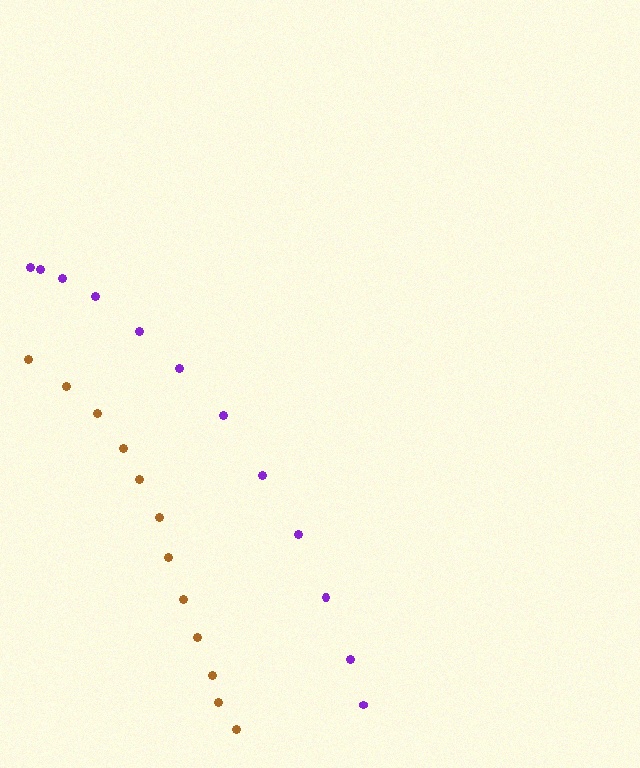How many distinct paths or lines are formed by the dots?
There are 2 distinct paths.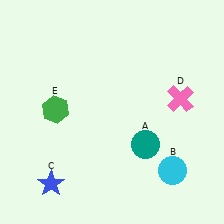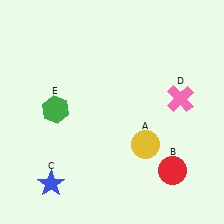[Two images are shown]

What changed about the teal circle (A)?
In Image 1, A is teal. In Image 2, it changed to yellow.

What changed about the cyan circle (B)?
In Image 1, B is cyan. In Image 2, it changed to red.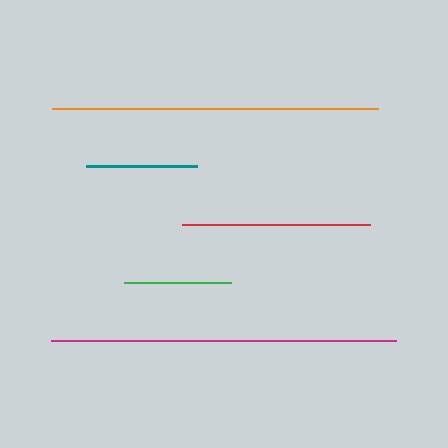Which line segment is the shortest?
The green line is the shortest at approximately 108 pixels.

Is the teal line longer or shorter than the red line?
The red line is longer than the teal line.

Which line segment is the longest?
The magenta line is the longest at approximately 345 pixels.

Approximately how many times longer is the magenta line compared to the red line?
The magenta line is approximately 1.8 times the length of the red line.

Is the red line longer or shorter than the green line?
The red line is longer than the green line.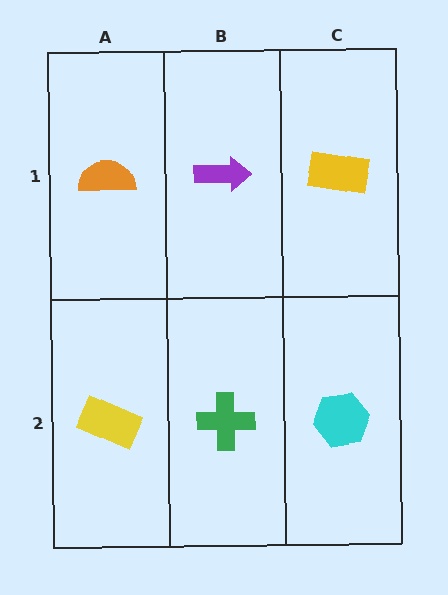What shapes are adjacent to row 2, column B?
A purple arrow (row 1, column B), a yellow rectangle (row 2, column A), a cyan hexagon (row 2, column C).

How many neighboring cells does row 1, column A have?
2.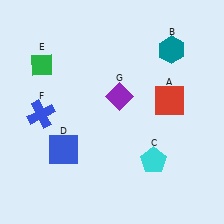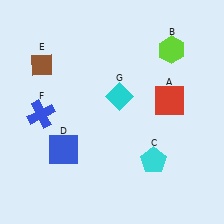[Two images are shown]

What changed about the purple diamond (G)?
In Image 1, G is purple. In Image 2, it changed to cyan.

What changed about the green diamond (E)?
In Image 1, E is green. In Image 2, it changed to brown.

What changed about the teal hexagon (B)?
In Image 1, B is teal. In Image 2, it changed to lime.